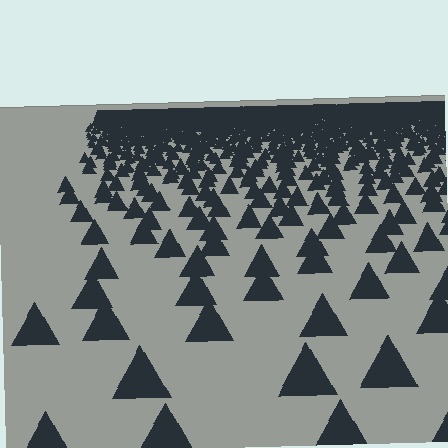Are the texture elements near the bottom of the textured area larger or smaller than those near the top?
Larger. Near the bottom, elements are closer to the viewer and appear at a bigger on-screen size.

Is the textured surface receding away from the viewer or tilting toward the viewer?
The surface is receding away from the viewer. Texture elements get smaller and denser toward the top.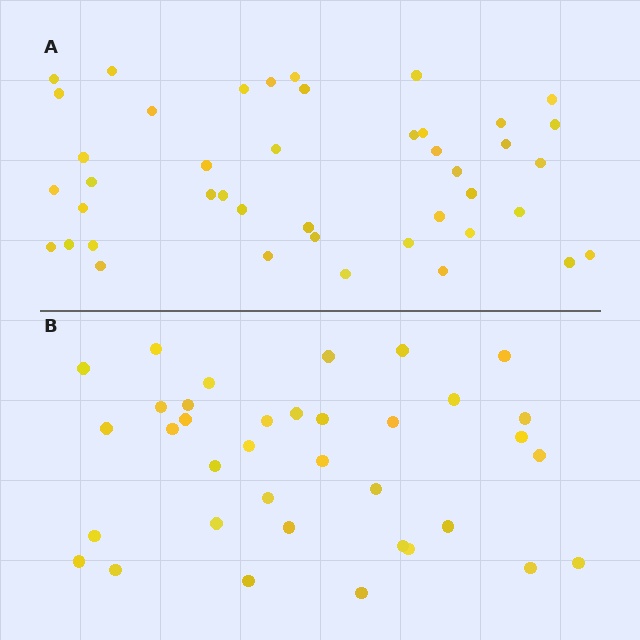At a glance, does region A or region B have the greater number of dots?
Region A (the top region) has more dots.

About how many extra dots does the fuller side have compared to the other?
Region A has roughly 8 or so more dots than region B.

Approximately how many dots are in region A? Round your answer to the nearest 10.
About 40 dots. (The exact count is 43, which rounds to 40.)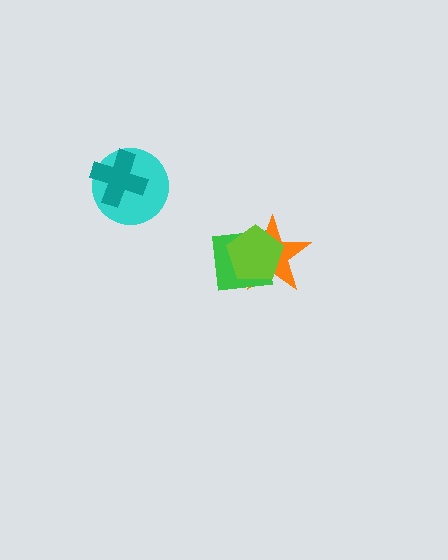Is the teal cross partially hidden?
No, no other shape covers it.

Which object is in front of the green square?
The lime pentagon is in front of the green square.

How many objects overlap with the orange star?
2 objects overlap with the orange star.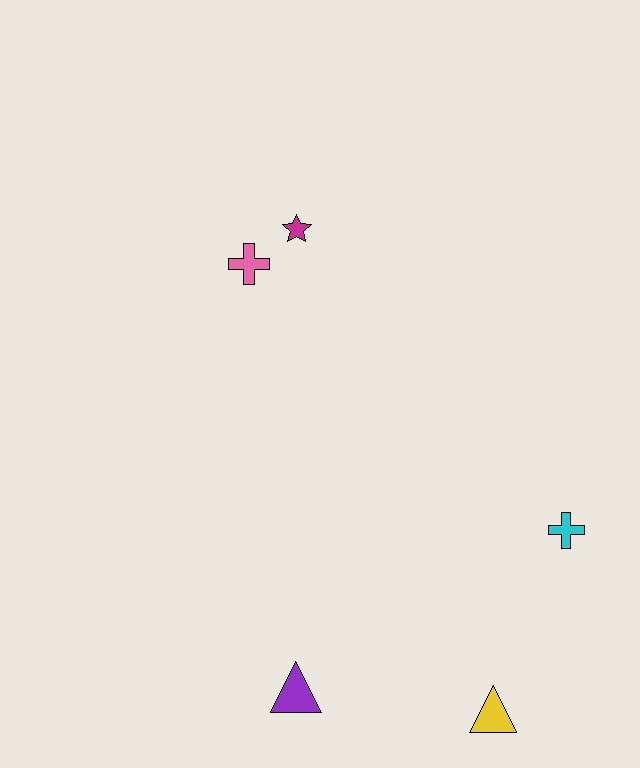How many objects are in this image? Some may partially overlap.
There are 5 objects.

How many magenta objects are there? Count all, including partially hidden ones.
There is 1 magenta object.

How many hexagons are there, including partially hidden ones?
There are no hexagons.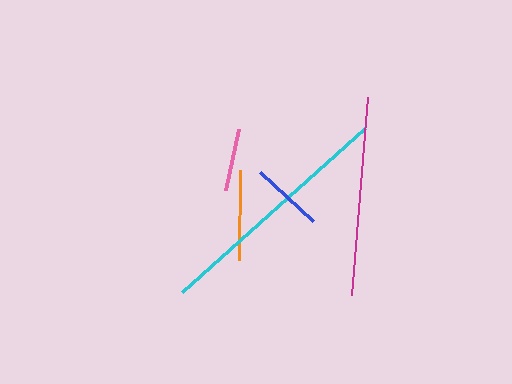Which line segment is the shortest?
The pink line is the shortest at approximately 62 pixels.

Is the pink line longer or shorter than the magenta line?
The magenta line is longer than the pink line.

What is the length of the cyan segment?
The cyan segment is approximately 245 pixels long.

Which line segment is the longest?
The cyan line is the longest at approximately 245 pixels.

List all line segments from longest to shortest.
From longest to shortest: cyan, magenta, orange, blue, pink.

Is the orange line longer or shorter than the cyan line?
The cyan line is longer than the orange line.